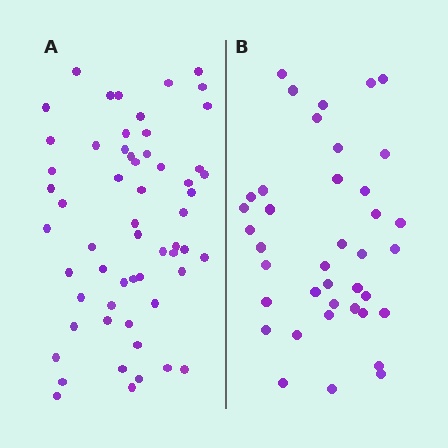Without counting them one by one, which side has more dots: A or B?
Region A (the left region) has more dots.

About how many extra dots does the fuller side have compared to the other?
Region A has approximately 20 more dots than region B.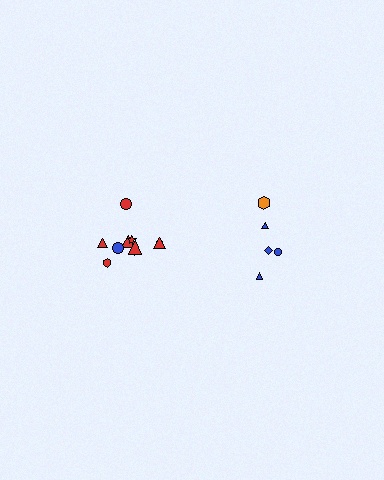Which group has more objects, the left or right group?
The left group.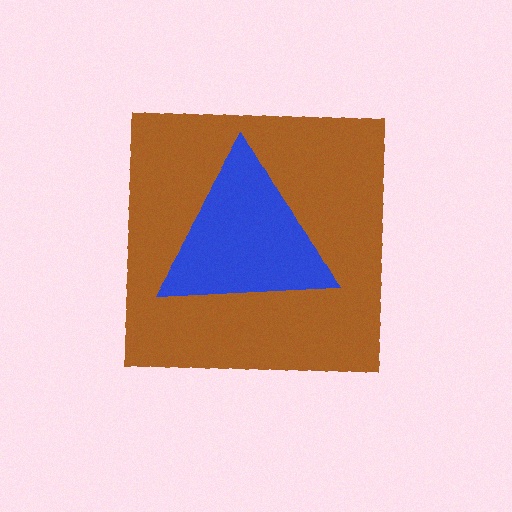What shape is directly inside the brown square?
The blue triangle.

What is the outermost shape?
The brown square.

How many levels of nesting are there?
2.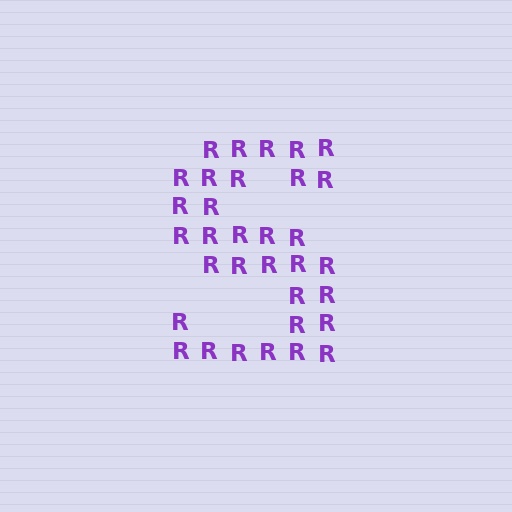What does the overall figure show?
The overall figure shows the letter S.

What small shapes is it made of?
It is made of small letter R's.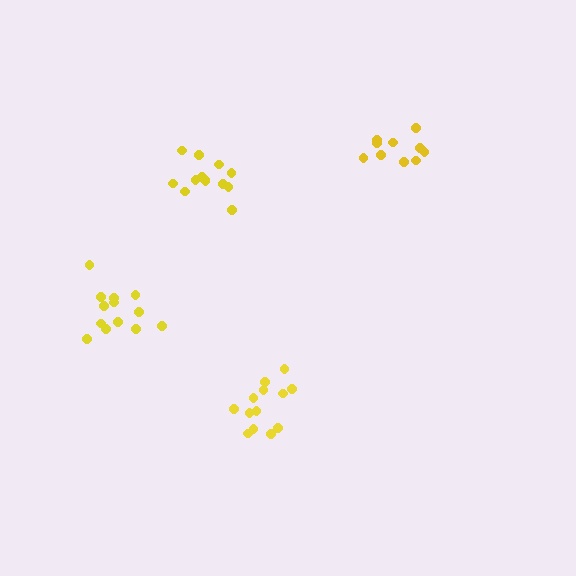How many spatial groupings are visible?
There are 4 spatial groupings.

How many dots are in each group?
Group 1: 13 dots, Group 2: 13 dots, Group 3: 13 dots, Group 4: 10 dots (49 total).